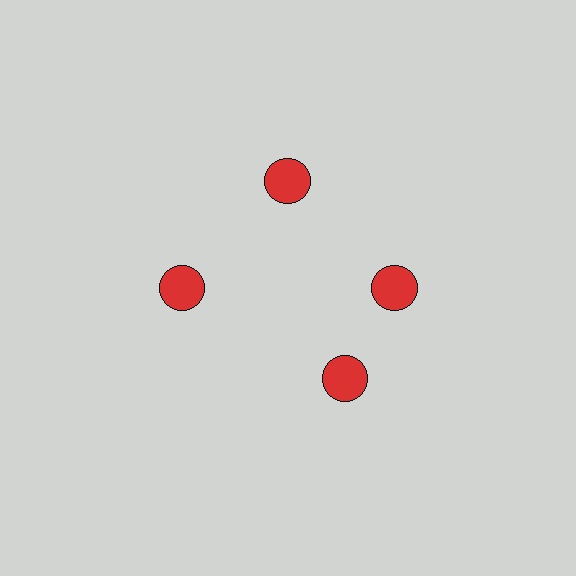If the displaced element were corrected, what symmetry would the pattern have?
It would have 4-fold rotational symmetry — the pattern would map onto itself every 90 degrees.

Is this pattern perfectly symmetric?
No. The 4 red circles are arranged in a ring, but one element near the 6 o'clock position is rotated out of alignment along the ring, breaking the 4-fold rotational symmetry.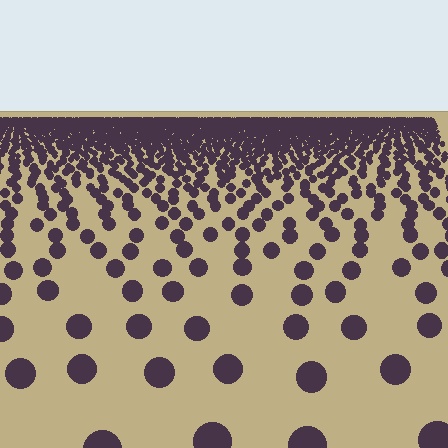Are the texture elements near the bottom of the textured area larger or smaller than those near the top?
Larger. Near the bottom, elements are closer to the viewer and appear at a bigger on-screen size.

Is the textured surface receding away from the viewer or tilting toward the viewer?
The surface is receding away from the viewer. Texture elements get smaller and denser toward the top.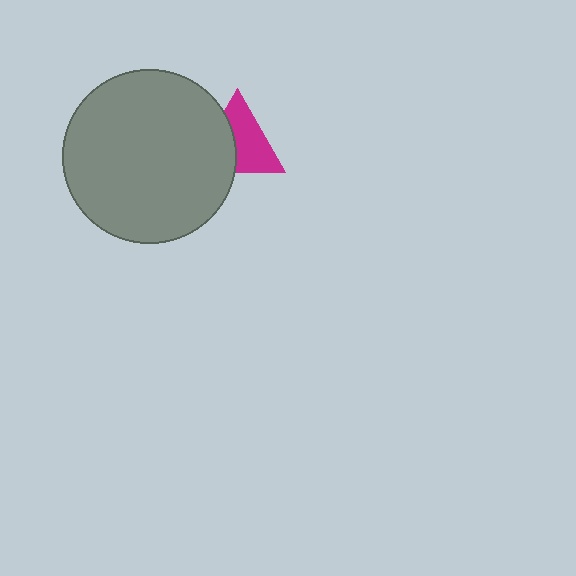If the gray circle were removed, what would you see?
You would see the complete magenta triangle.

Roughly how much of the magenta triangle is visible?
About half of it is visible (roughly 59%).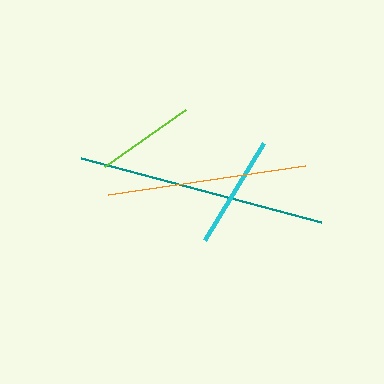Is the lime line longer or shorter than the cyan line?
The cyan line is longer than the lime line.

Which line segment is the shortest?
The lime line is the shortest at approximately 99 pixels.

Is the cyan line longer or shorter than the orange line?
The orange line is longer than the cyan line.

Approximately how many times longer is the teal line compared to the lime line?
The teal line is approximately 2.5 times the length of the lime line.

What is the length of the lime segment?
The lime segment is approximately 99 pixels long.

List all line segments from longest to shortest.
From longest to shortest: teal, orange, cyan, lime.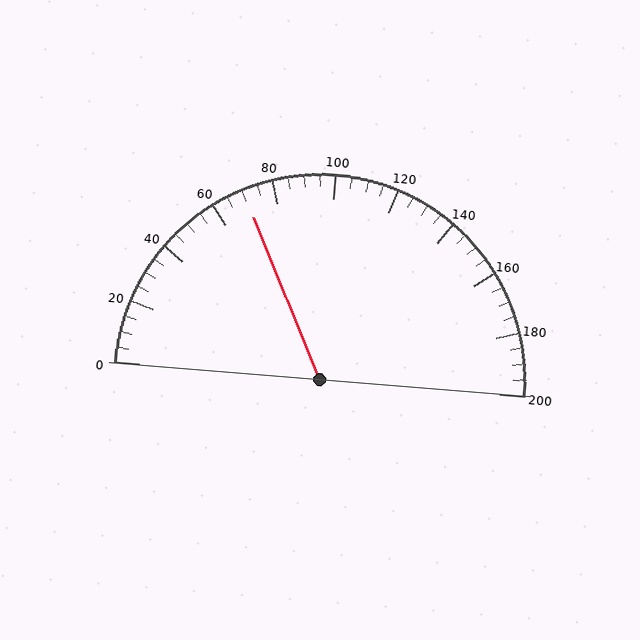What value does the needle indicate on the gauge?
The needle indicates approximately 70.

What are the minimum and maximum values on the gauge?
The gauge ranges from 0 to 200.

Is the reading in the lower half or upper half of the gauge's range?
The reading is in the lower half of the range (0 to 200).